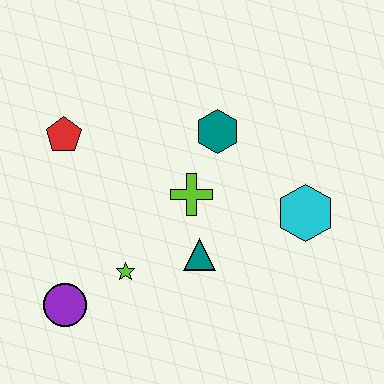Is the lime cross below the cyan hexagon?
No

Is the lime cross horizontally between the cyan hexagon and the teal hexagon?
No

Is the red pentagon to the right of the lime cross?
No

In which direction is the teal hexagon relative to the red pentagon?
The teal hexagon is to the right of the red pentagon.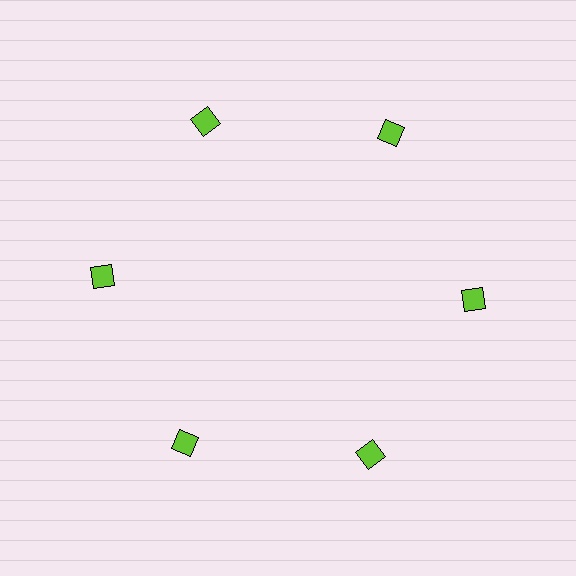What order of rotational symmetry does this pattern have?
This pattern has 6-fold rotational symmetry.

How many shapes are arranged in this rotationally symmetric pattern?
There are 6 shapes, arranged in 6 groups of 1.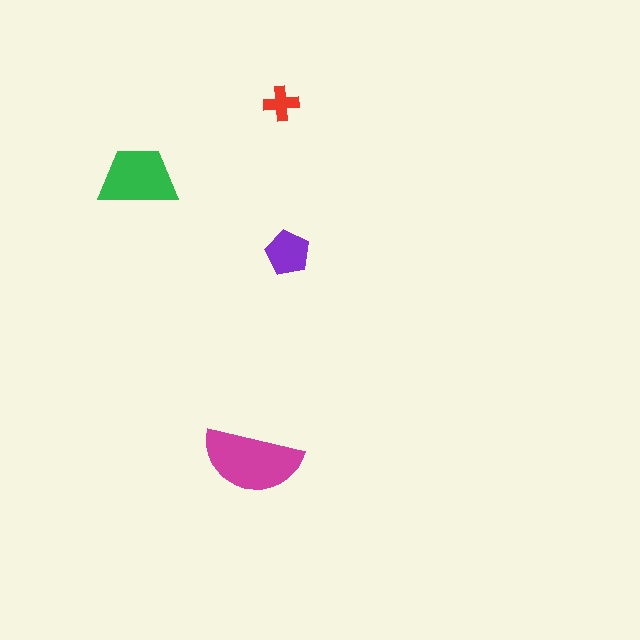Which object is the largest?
The magenta semicircle.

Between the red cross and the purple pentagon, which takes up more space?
The purple pentagon.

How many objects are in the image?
There are 4 objects in the image.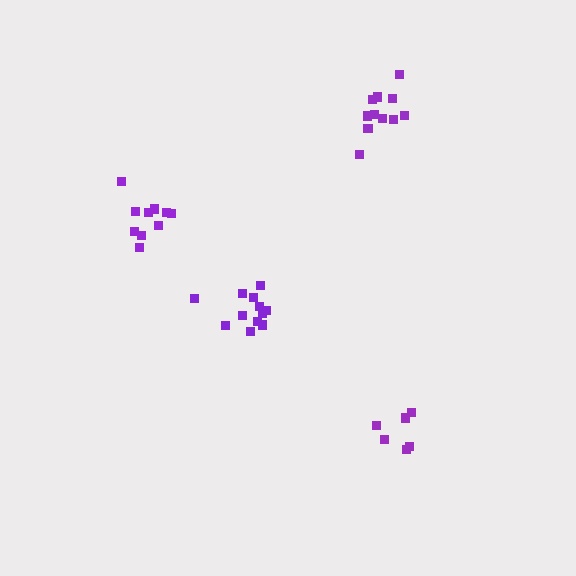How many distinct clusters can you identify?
There are 4 distinct clusters.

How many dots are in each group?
Group 1: 12 dots, Group 2: 10 dots, Group 3: 6 dots, Group 4: 11 dots (39 total).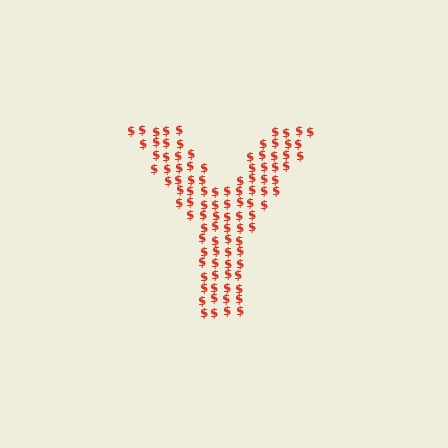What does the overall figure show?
The overall figure shows the letter Y.